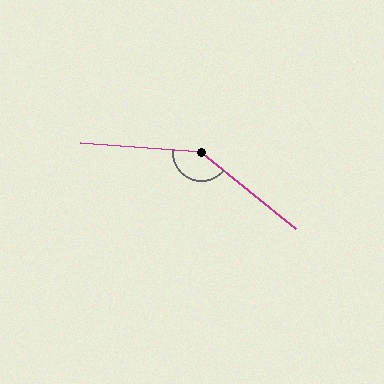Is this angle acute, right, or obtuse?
It is obtuse.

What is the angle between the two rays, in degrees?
Approximately 145 degrees.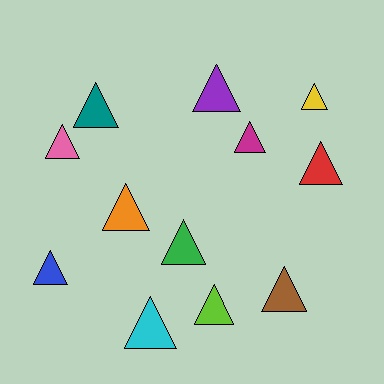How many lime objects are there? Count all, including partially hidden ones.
There is 1 lime object.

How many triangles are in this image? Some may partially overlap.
There are 12 triangles.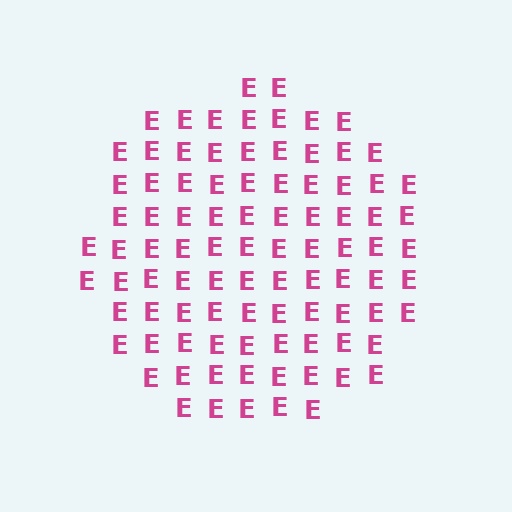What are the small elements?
The small elements are letter E's.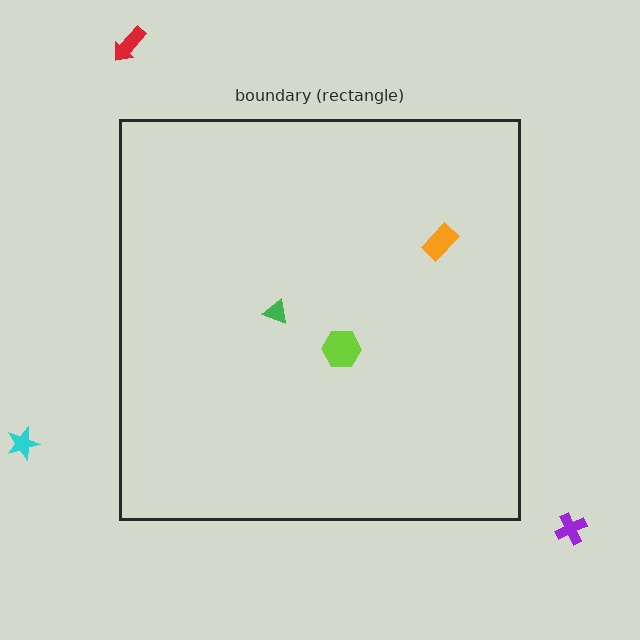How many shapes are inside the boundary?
3 inside, 3 outside.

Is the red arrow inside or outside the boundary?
Outside.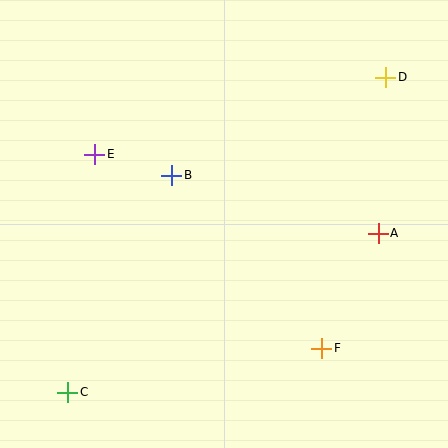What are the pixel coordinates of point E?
Point E is at (95, 154).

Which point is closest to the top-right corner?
Point D is closest to the top-right corner.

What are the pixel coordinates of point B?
Point B is at (172, 175).